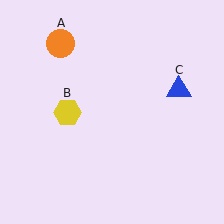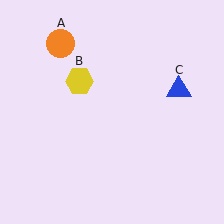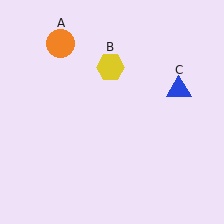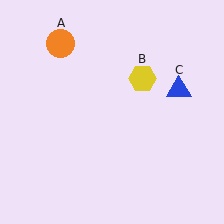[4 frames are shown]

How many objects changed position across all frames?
1 object changed position: yellow hexagon (object B).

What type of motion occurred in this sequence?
The yellow hexagon (object B) rotated clockwise around the center of the scene.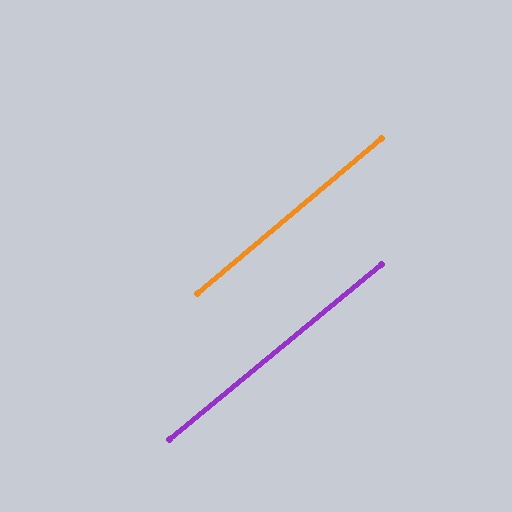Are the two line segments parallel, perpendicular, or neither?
Parallel — their directions differ by only 0.4°.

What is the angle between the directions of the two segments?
Approximately 0 degrees.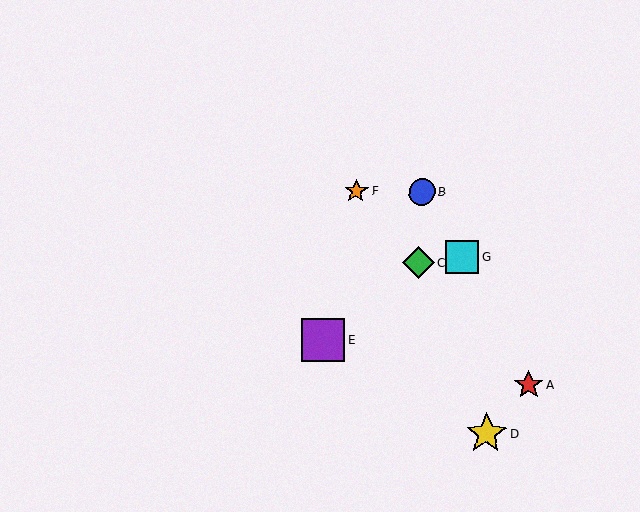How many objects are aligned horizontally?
2 objects (B, F) are aligned horizontally.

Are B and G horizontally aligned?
No, B is at y≈192 and G is at y≈257.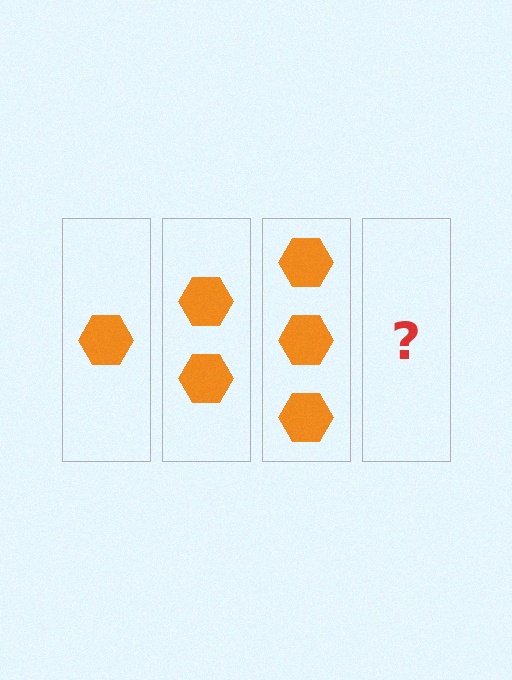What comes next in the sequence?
The next element should be 4 hexagons.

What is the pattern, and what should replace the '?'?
The pattern is that each step adds one more hexagon. The '?' should be 4 hexagons.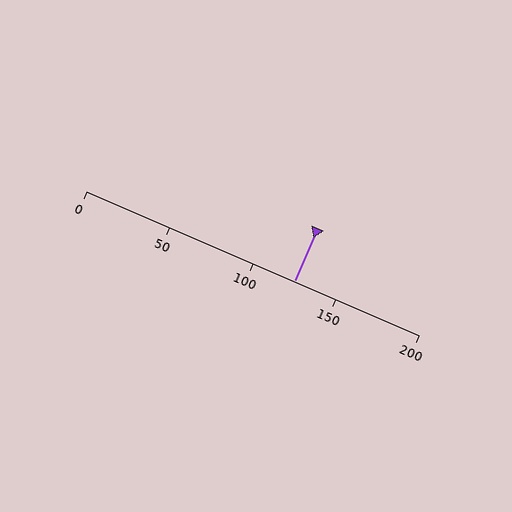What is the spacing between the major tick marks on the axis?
The major ticks are spaced 50 apart.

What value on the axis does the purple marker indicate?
The marker indicates approximately 125.